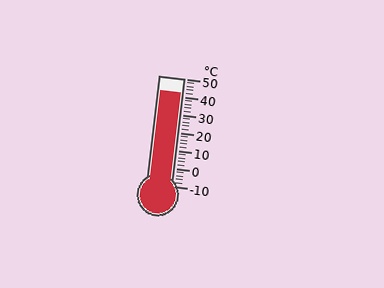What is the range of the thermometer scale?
The thermometer scale ranges from -10°C to 50°C.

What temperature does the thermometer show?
The thermometer shows approximately 42°C.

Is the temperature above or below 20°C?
The temperature is above 20°C.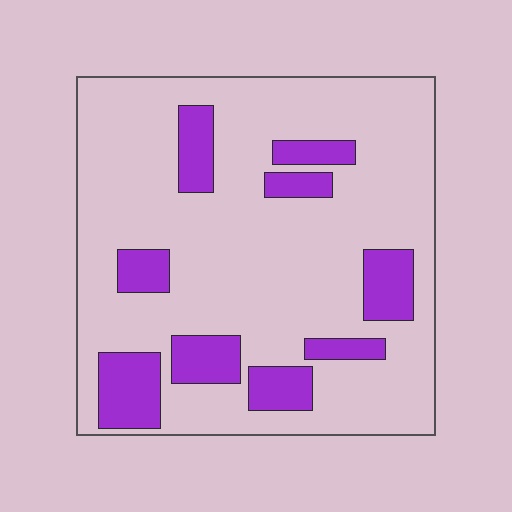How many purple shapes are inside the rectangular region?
9.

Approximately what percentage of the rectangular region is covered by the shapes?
Approximately 20%.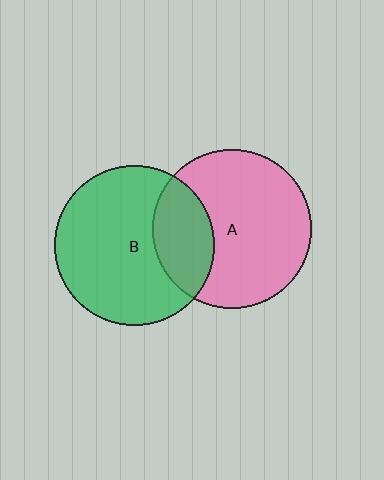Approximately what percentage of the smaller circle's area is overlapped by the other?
Approximately 25%.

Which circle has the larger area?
Circle B (green).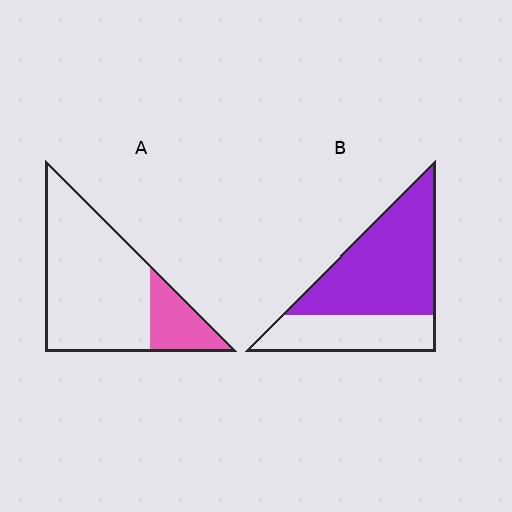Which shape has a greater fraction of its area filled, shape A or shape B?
Shape B.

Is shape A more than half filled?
No.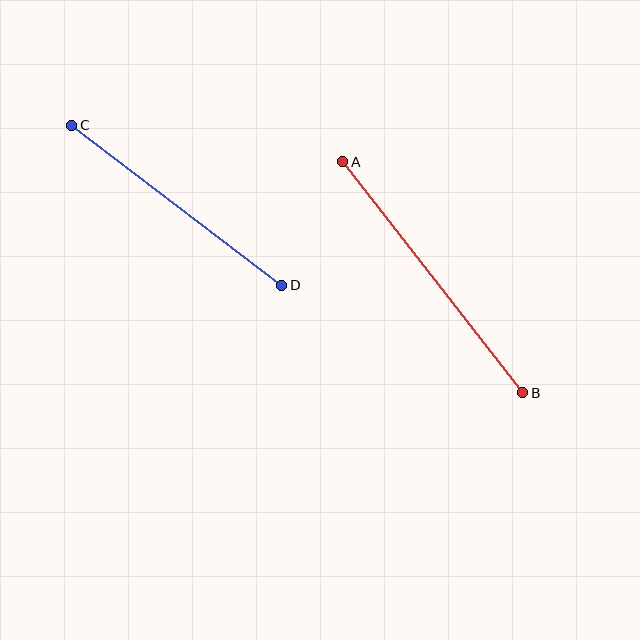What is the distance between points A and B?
The distance is approximately 293 pixels.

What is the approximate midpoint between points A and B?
The midpoint is at approximately (433, 277) pixels.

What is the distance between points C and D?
The distance is approximately 264 pixels.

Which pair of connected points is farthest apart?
Points A and B are farthest apart.